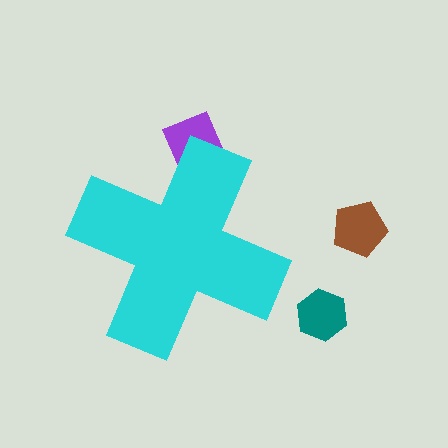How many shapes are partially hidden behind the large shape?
1 shape is partially hidden.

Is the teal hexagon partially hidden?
No, the teal hexagon is fully visible.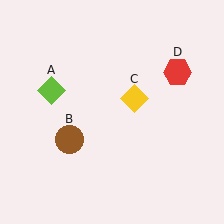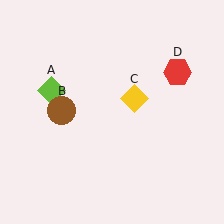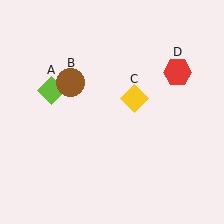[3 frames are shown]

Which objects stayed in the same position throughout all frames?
Lime diamond (object A) and yellow diamond (object C) and red hexagon (object D) remained stationary.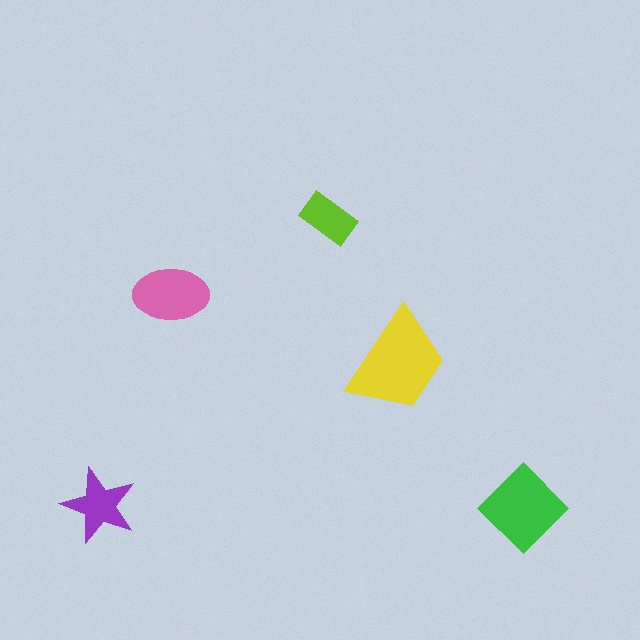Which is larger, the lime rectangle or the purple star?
The purple star.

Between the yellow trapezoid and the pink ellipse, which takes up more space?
The yellow trapezoid.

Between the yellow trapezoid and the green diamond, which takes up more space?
The yellow trapezoid.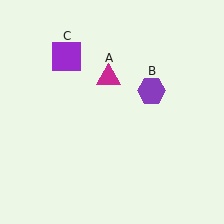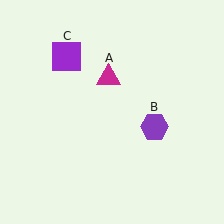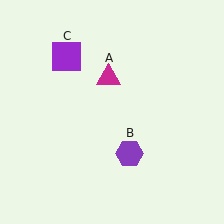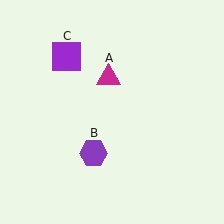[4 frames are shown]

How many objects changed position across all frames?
1 object changed position: purple hexagon (object B).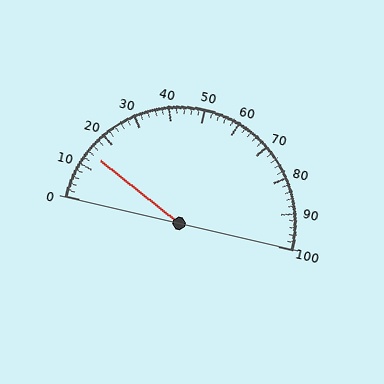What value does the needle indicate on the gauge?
The needle indicates approximately 14.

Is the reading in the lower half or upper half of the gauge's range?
The reading is in the lower half of the range (0 to 100).